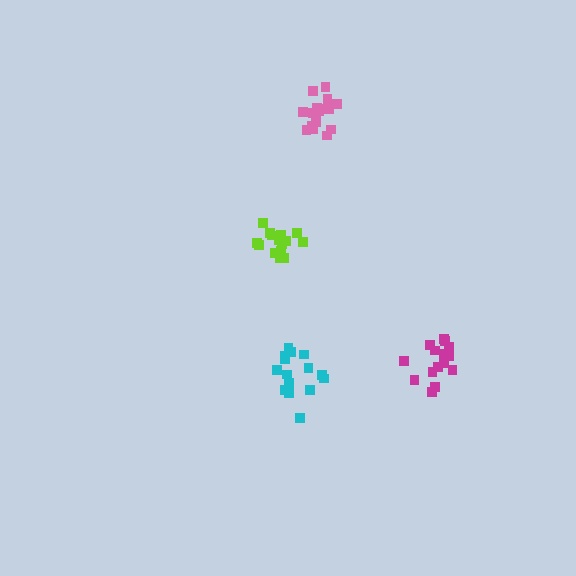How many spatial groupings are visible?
There are 4 spatial groupings.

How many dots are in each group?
Group 1: 15 dots, Group 2: 16 dots, Group 3: 15 dots, Group 4: 17 dots (63 total).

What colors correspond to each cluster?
The clusters are colored: cyan, lime, magenta, pink.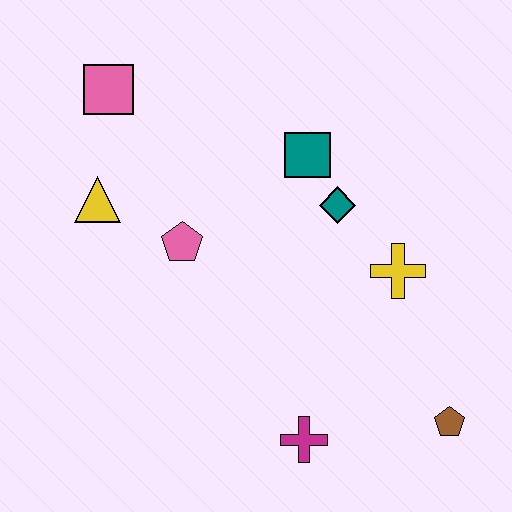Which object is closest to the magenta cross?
The brown pentagon is closest to the magenta cross.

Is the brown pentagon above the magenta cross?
Yes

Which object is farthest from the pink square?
The brown pentagon is farthest from the pink square.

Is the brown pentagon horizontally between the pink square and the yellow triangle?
No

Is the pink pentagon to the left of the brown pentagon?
Yes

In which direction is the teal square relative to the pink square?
The teal square is to the right of the pink square.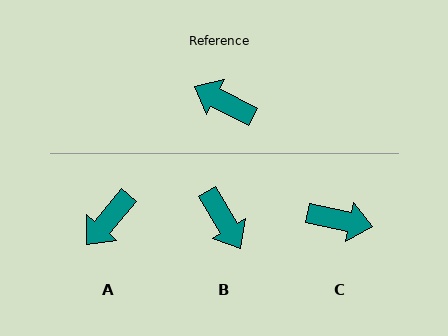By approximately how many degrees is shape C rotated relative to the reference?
Approximately 165 degrees clockwise.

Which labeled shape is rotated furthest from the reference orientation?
C, about 165 degrees away.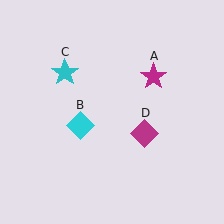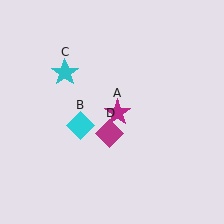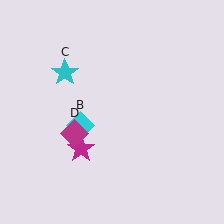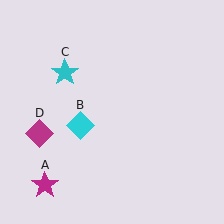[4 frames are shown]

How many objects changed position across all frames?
2 objects changed position: magenta star (object A), magenta diamond (object D).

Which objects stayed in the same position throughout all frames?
Cyan diamond (object B) and cyan star (object C) remained stationary.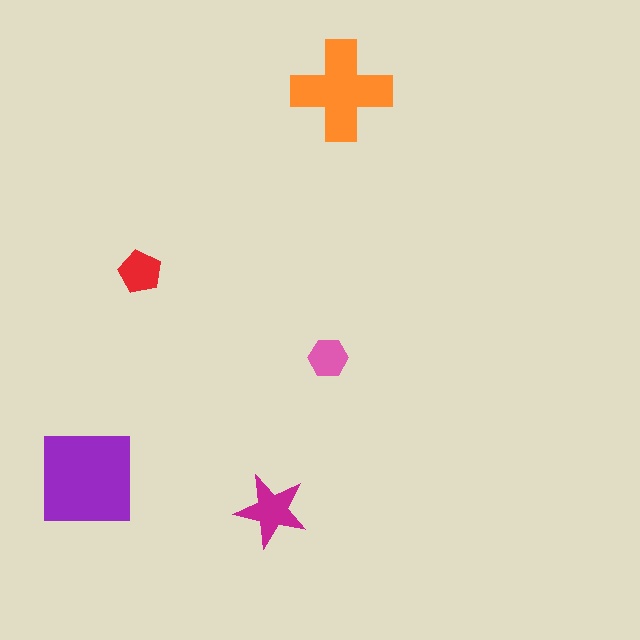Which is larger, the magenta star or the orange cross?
The orange cross.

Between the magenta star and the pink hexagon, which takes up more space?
The magenta star.